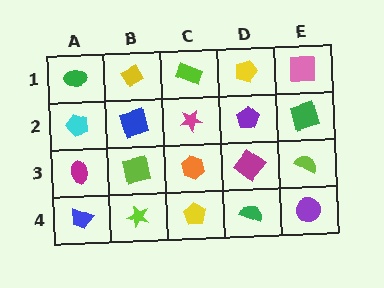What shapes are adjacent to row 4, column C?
An orange hexagon (row 3, column C), a lime star (row 4, column B), a green semicircle (row 4, column D).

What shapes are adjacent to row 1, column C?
A magenta star (row 2, column C), a yellow diamond (row 1, column B), a yellow pentagon (row 1, column D).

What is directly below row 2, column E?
A lime semicircle.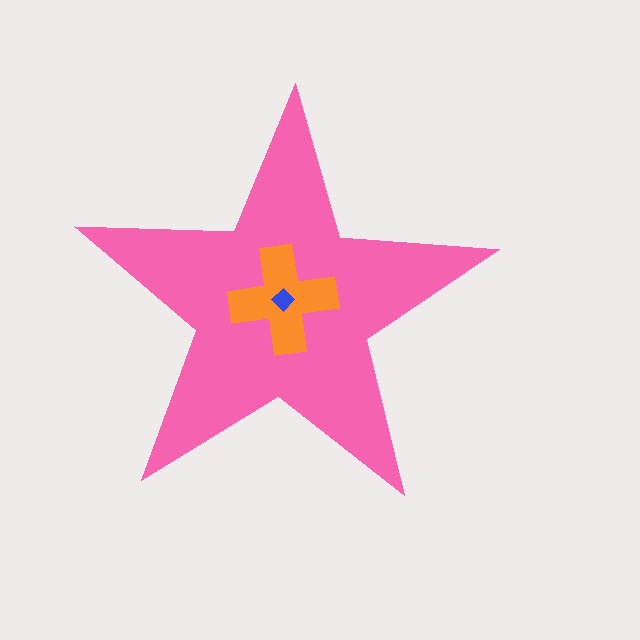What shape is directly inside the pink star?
The orange cross.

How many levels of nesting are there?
3.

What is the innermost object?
The blue diamond.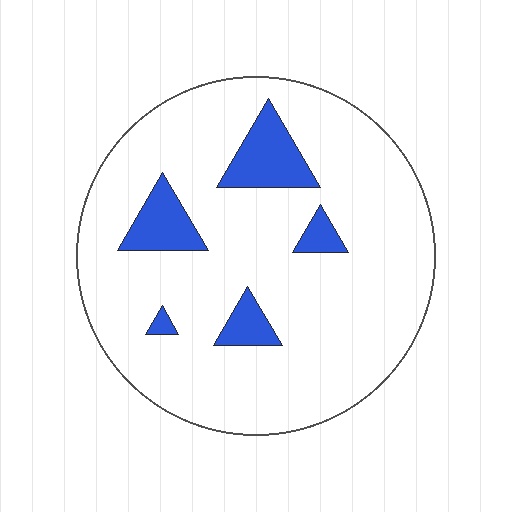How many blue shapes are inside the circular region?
5.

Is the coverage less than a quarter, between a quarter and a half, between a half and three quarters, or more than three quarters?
Less than a quarter.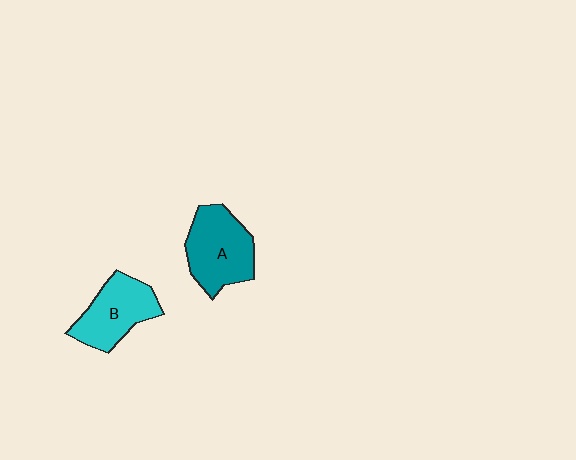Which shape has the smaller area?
Shape B (cyan).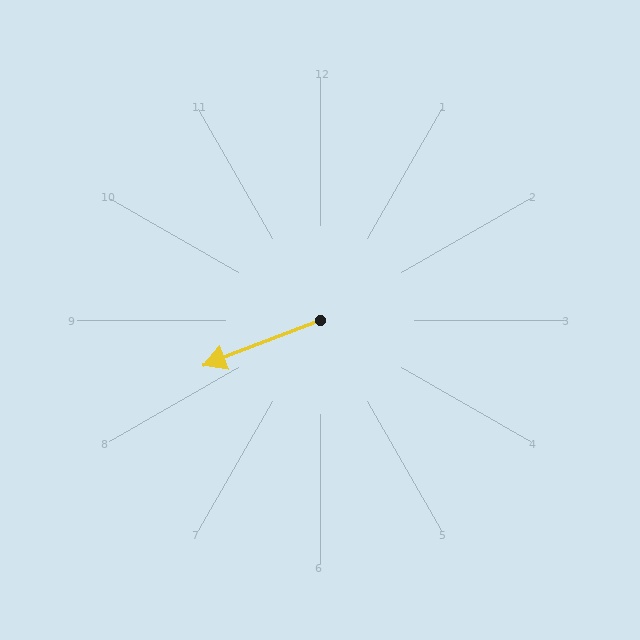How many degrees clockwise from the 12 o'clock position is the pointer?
Approximately 249 degrees.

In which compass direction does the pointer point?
West.